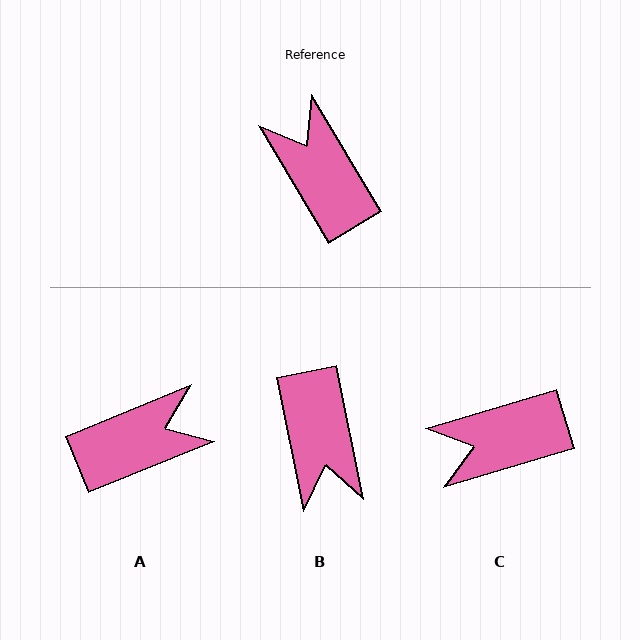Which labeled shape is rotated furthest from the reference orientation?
B, about 161 degrees away.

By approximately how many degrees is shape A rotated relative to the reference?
Approximately 98 degrees clockwise.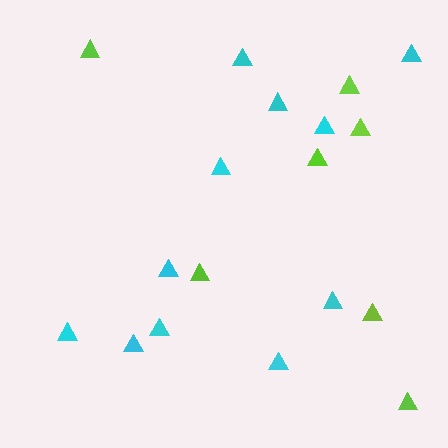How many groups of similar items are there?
There are 2 groups: one group of cyan triangles (11) and one group of lime triangles (7).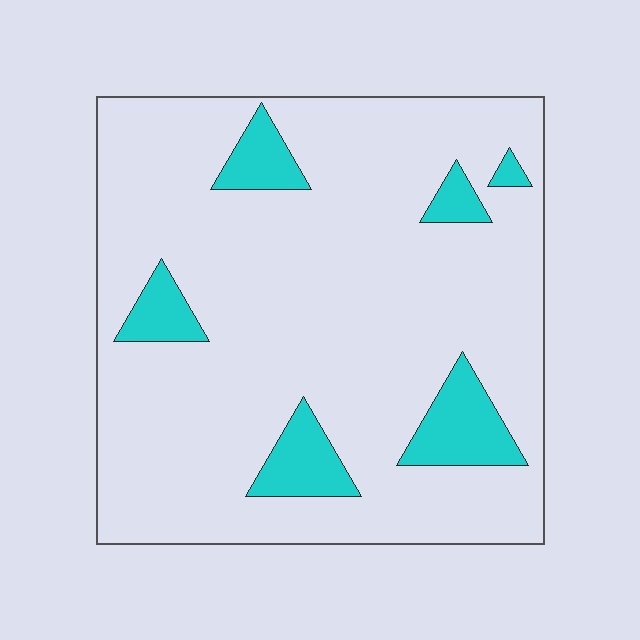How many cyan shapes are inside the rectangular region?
6.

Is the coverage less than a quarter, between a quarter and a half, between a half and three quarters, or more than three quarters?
Less than a quarter.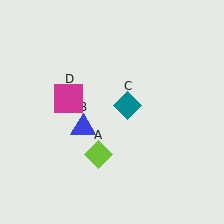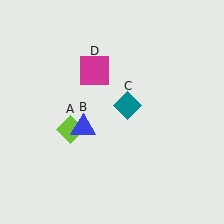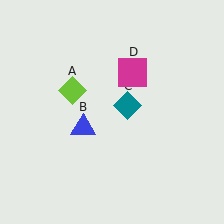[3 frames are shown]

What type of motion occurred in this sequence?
The lime diamond (object A), magenta square (object D) rotated clockwise around the center of the scene.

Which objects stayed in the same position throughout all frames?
Blue triangle (object B) and teal diamond (object C) remained stationary.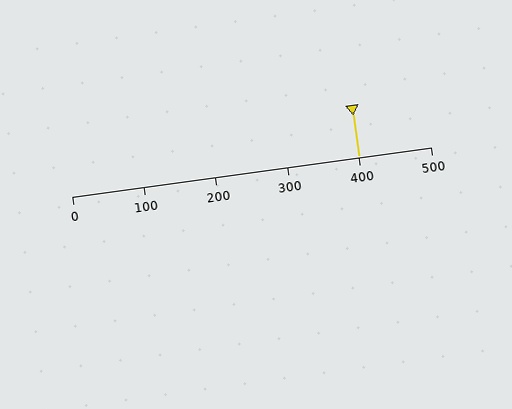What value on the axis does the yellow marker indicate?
The marker indicates approximately 400.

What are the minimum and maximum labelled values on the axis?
The axis runs from 0 to 500.